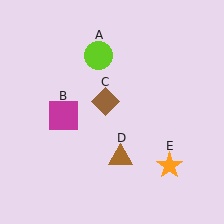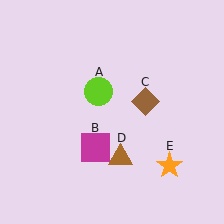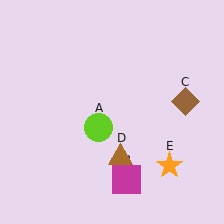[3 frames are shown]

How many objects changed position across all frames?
3 objects changed position: lime circle (object A), magenta square (object B), brown diamond (object C).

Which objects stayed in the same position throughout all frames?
Brown triangle (object D) and orange star (object E) remained stationary.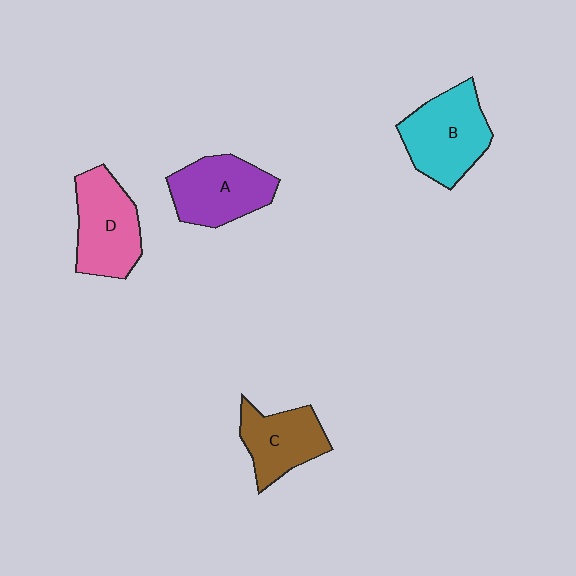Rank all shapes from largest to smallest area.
From largest to smallest: B (cyan), D (pink), A (purple), C (brown).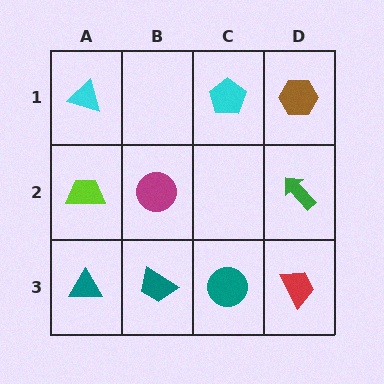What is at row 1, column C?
A cyan pentagon.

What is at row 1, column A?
A cyan triangle.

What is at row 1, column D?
A brown hexagon.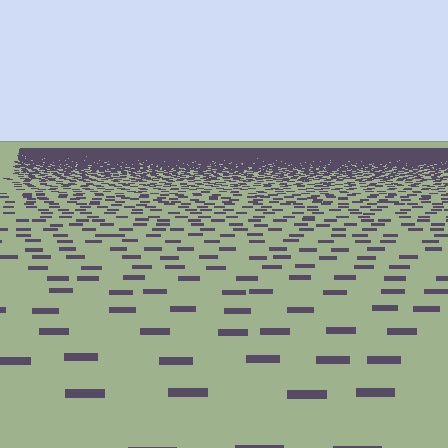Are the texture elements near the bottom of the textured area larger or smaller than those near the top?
Larger. Near the bottom, elements are closer to the viewer and appear at a bigger on-screen size.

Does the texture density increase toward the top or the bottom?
Density increases toward the top.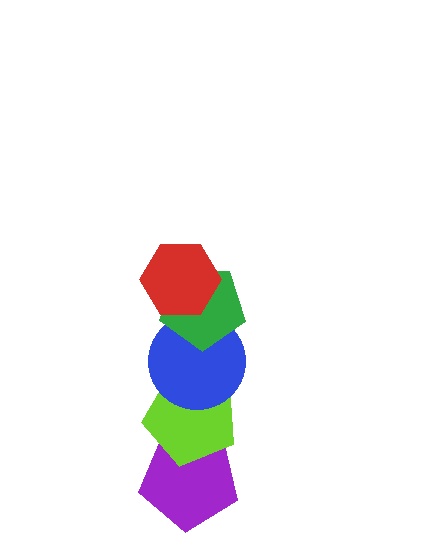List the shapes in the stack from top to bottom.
From top to bottom: the red hexagon, the green pentagon, the blue circle, the lime pentagon, the purple pentagon.